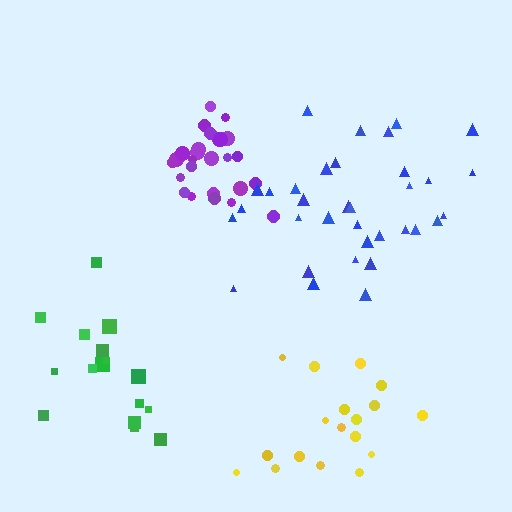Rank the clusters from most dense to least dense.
purple, blue, yellow, green.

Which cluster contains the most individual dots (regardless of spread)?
Blue (34).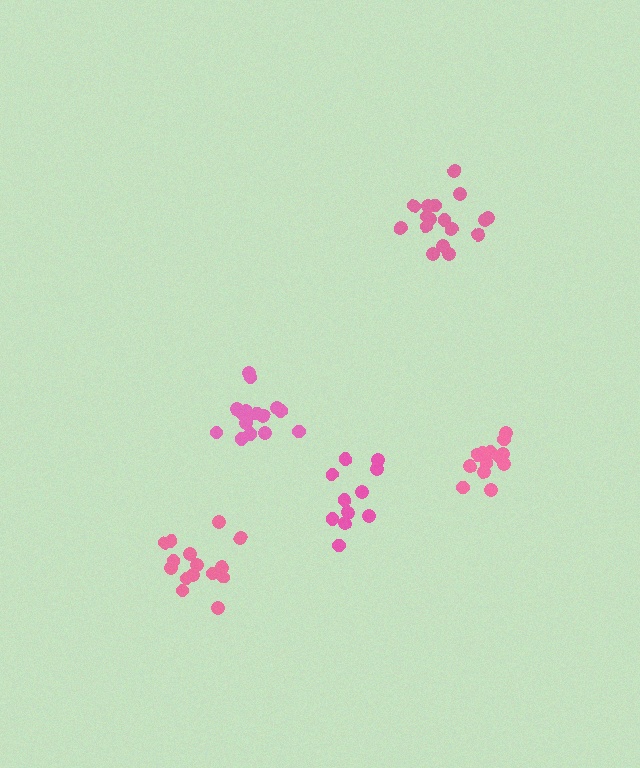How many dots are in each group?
Group 1: 16 dots, Group 2: 11 dots, Group 3: 15 dots, Group 4: 17 dots, Group 5: 13 dots (72 total).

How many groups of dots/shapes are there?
There are 5 groups.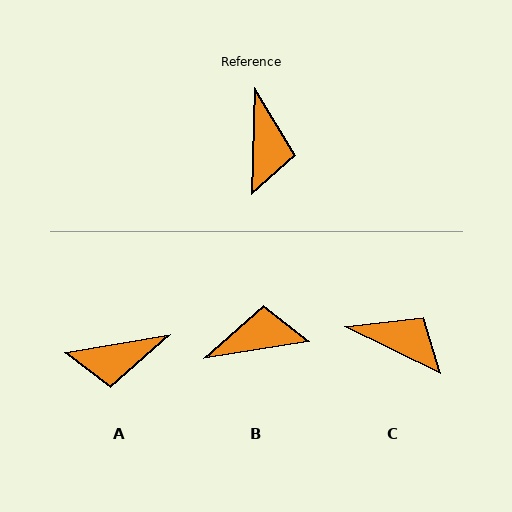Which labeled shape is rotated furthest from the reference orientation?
B, about 100 degrees away.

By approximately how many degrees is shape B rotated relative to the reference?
Approximately 100 degrees counter-clockwise.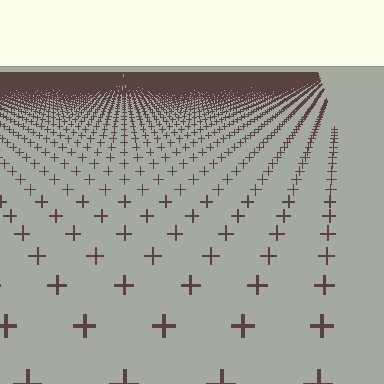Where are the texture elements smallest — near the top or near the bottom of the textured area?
Near the top.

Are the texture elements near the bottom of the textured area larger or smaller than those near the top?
Larger. Near the bottom, elements are closer to the viewer and appear at a bigger on-screen size.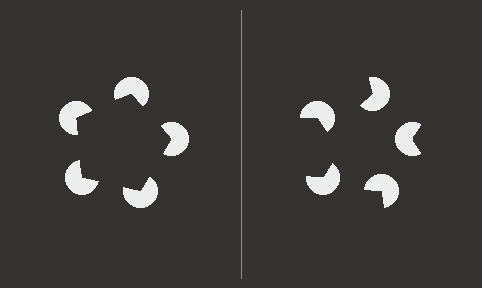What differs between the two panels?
The pac-man discs are positioned identically on both sides; only the wedge orientations differ. On the left they align to a pentagon; on the right they are misaligned.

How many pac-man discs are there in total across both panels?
10 — 5 on each side.